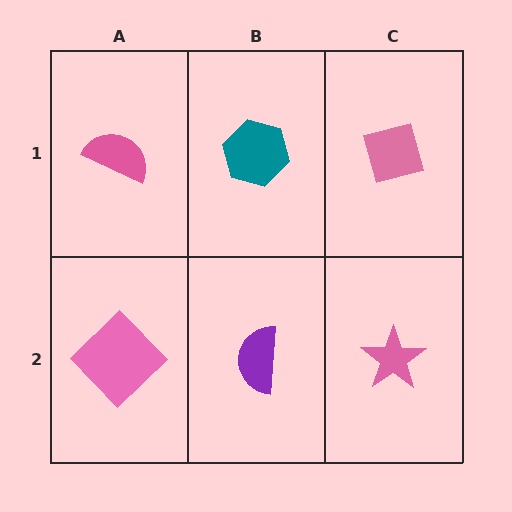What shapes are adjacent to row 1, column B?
A purple semicircle (row 2, column B), a pink semicircle (row 1, column A), a pink square (row 1, column C).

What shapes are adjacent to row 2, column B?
A teal hexagon (row 1, column B), a pink diamond (row 2, column A), a pink star (row 2, column C).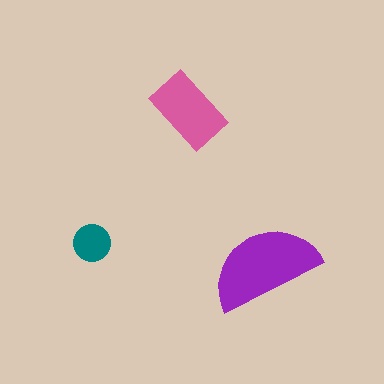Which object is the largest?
The purple semicircle.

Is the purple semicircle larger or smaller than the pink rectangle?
Larger.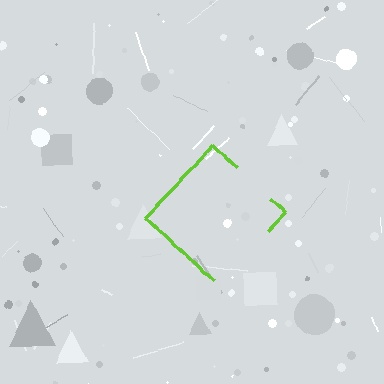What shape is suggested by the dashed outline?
The dashed outline suggests a diamond.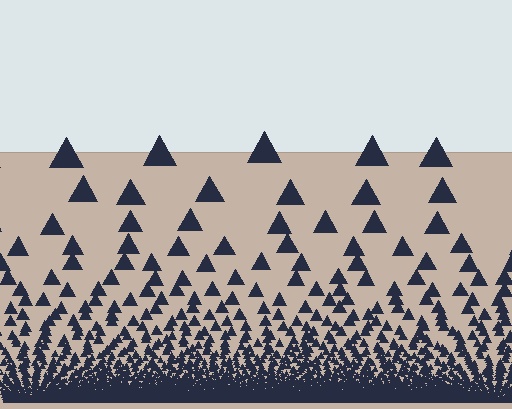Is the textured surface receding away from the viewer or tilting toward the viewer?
The surface appears to tilt toward the viewer. Texture elements get larger and sparser toward the top.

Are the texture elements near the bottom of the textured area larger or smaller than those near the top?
Smaller. The gradient is inverted — elements near the bottom are smaller and denser.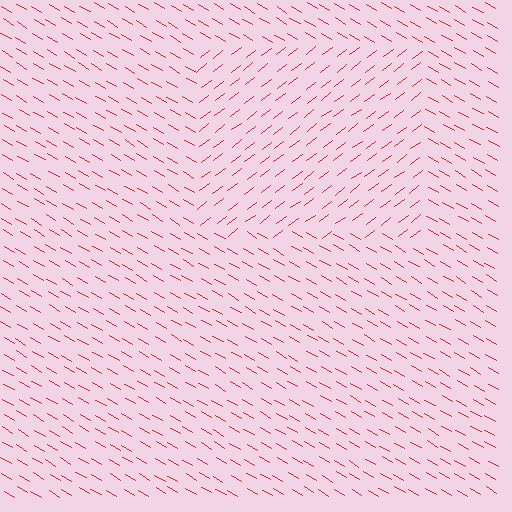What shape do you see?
I see a rectangle.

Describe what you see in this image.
The image is filled with small red line segments. A rectangle region in the image has lines oriented differently from the surrounding lines, creating a visible texture boundary.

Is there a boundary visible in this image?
Yes, there is a texture boundary formed by a change in line orientation.